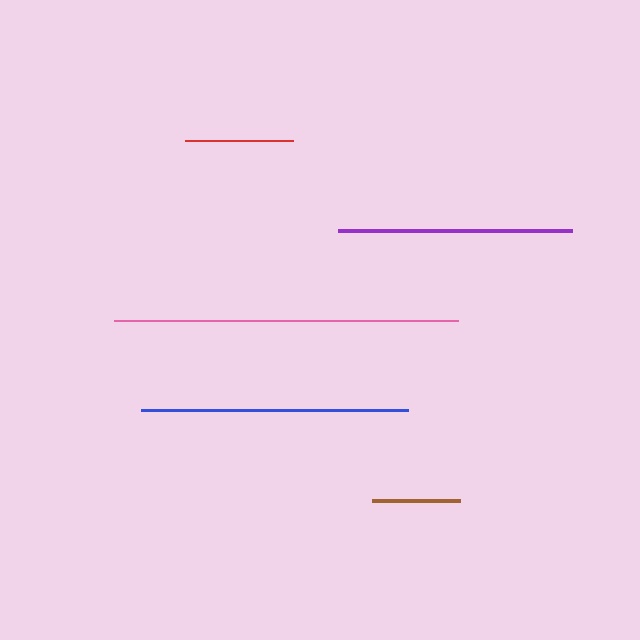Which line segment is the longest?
The pink line is the longest at approximately 344 pixels.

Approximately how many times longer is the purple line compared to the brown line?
The purple line is approximately 2.7 times the length of the brown line.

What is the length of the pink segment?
The pink segment is approximately 344 pixels long.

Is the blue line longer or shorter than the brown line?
The blue line is longer than the brown line.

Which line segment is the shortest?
The brown line is the shortest at approximately 88 pixels.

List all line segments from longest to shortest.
From longest to shortest: pink, blue, purple, red, brown.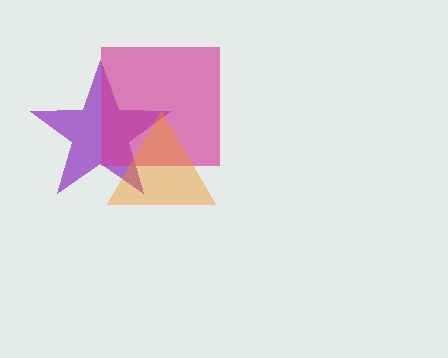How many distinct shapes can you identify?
There are 3 distinct shapes: a purple star, a magenta square, an orange triangle.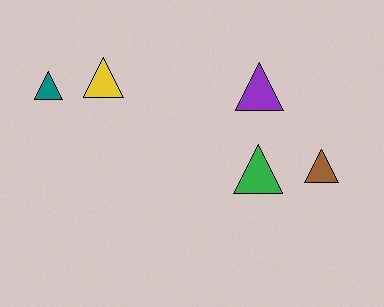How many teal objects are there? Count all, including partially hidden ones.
There is 1 teal object.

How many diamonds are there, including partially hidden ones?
There are no diamonds.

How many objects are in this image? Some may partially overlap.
There are 5 objects.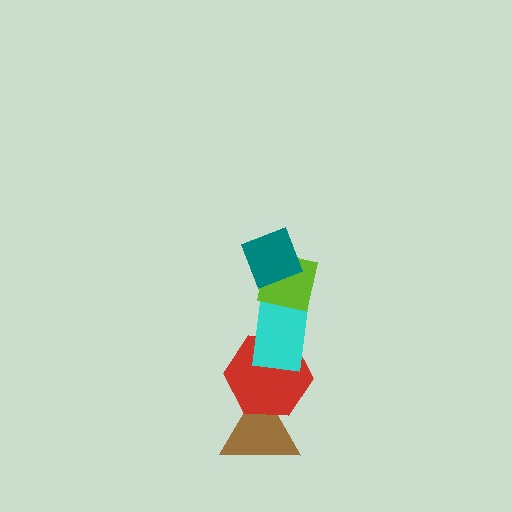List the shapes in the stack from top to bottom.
From top to bottom: the teal diamond, the lime square, the cyan rectangle, the red hexagon, the brown triangle.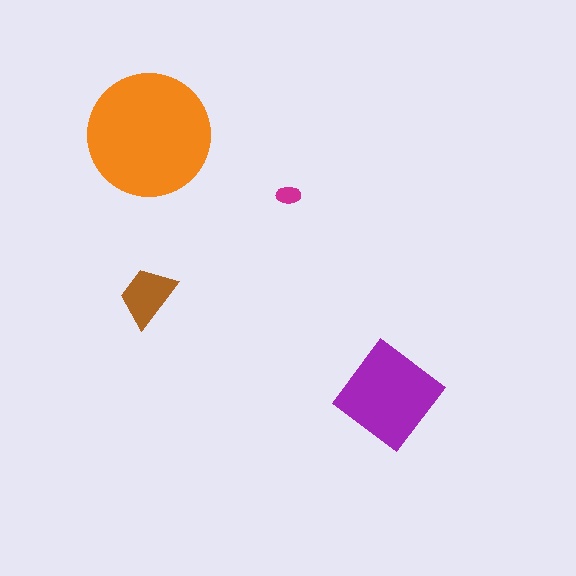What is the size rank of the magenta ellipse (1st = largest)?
4th.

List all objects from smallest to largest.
The magenta ellipse, the brown trapezoid, the purple diamond, the orange circle.